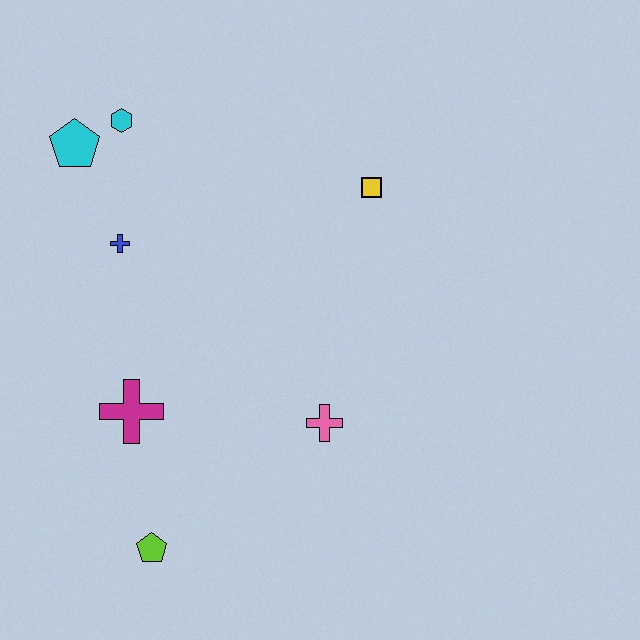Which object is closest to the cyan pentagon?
The cyan hexagon is closest to the cyan pentagon.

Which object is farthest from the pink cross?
The cyan pentagon is farthest from the pink cross.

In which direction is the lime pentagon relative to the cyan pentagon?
The lime pentagon is below the cyan pentagon.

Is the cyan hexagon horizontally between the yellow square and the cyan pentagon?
Yes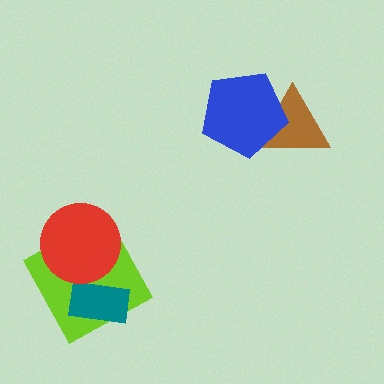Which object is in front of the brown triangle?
The blue pentagon is in front of the brown triangle.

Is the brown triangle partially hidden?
Yes, it is partially covered by another shape.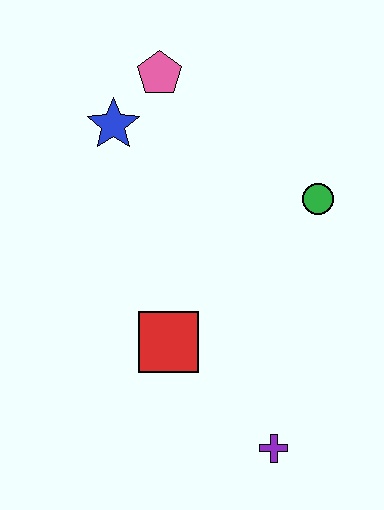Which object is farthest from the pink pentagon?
The purple cross is farthest from the pink pentagon.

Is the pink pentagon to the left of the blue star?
No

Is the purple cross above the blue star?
No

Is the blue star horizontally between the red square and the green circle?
No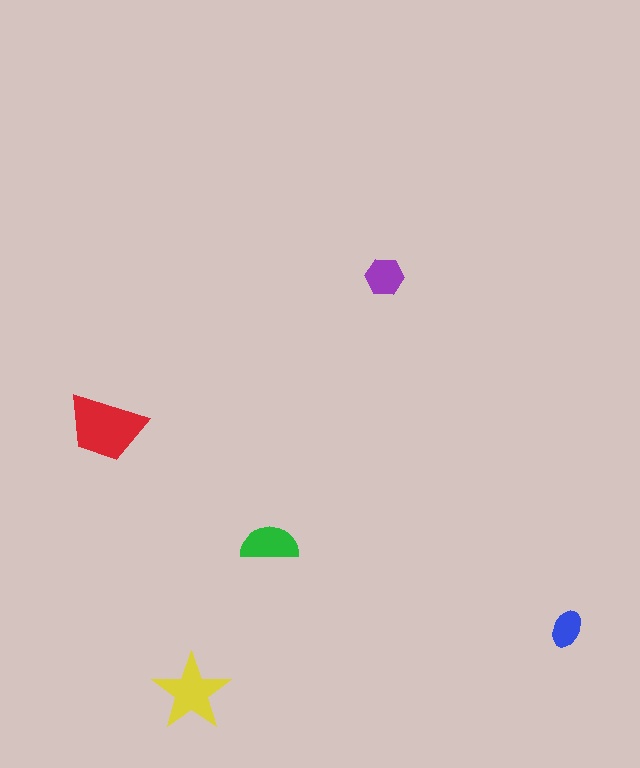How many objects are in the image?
There are 5 objects in the image.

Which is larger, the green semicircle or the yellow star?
The yellow star.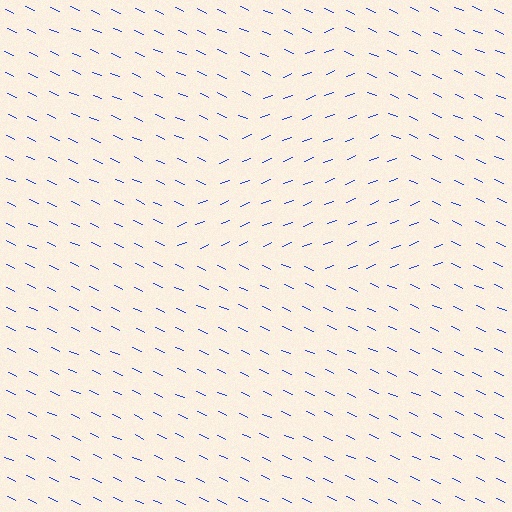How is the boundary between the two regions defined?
The boundary is defined purely by a change in line orientation (approximately 45 degrees difference). All lines are the same color and thickness.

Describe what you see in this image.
The image is filled with small blue line segments. A triangle region in the image has lines oriented differently from the surrounding lines, creating a visible texture boundary.